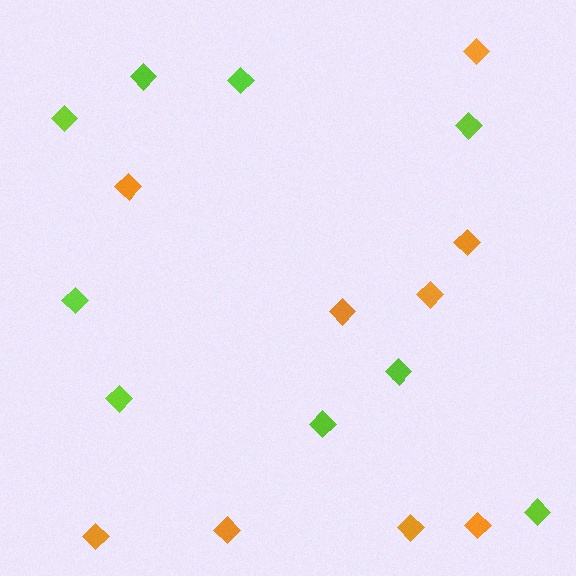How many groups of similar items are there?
There are 2 groups: one group of lime diamonds (9) and one group of orange diamonds (9).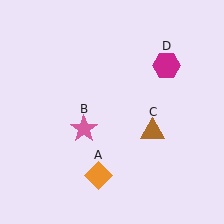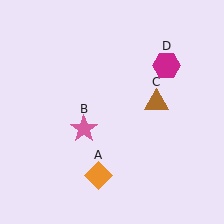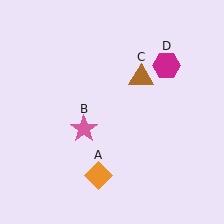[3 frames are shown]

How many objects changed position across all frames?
1 object changed position: brown triangle (object C).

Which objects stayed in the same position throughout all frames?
Orange diamond (object A) and pink star (object B) and magenta hexagon (object D) remained stationary.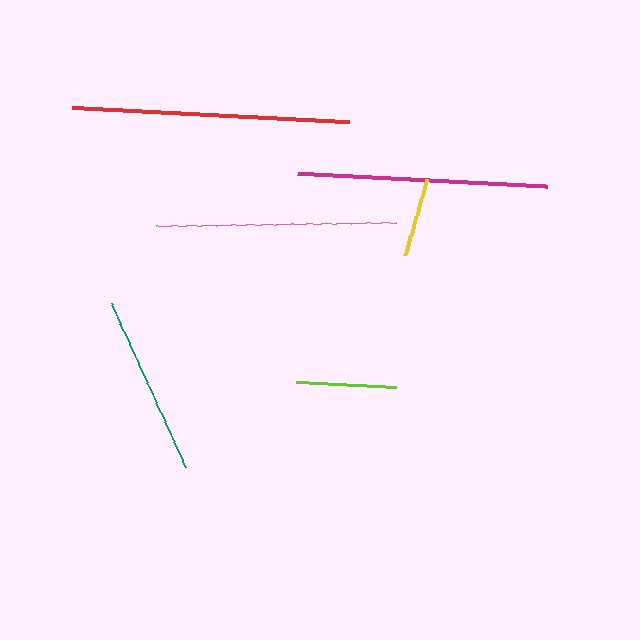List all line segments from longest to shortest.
From longest to shortest: red, magenta, pink, teal, lime, yellow.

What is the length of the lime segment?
The lime segment is approximately 100 pixels long.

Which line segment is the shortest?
The yellow line is the shortest at approximately 79 pixels.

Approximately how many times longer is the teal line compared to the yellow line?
The teal line is approximately 2.3 times the length of the yellow line.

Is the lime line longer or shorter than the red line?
The red line is longer than the lime line.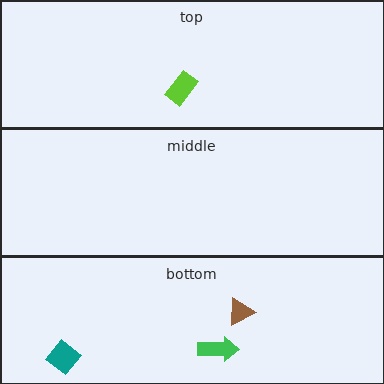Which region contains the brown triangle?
The bottom region.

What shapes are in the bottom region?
The brown triangle, the green arrow, the teal diamond.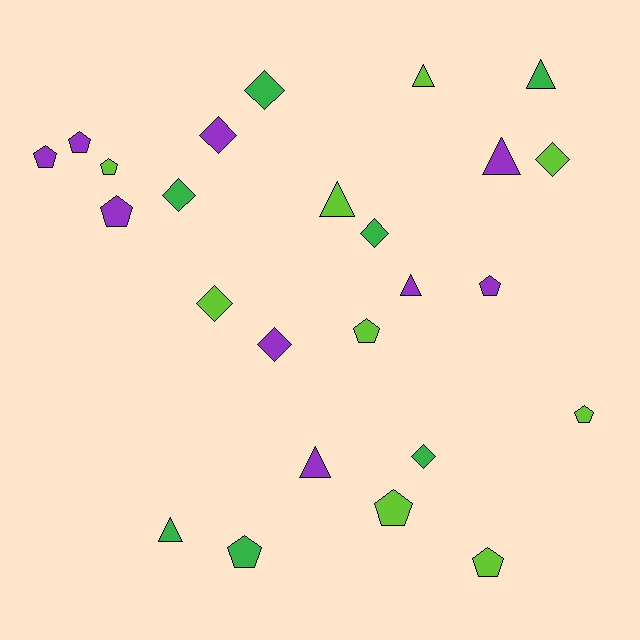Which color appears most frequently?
Purple, with 9 objects.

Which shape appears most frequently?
Pentagon, with 10 objects.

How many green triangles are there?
There are 2 green triangles.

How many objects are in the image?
There are 25 objects.